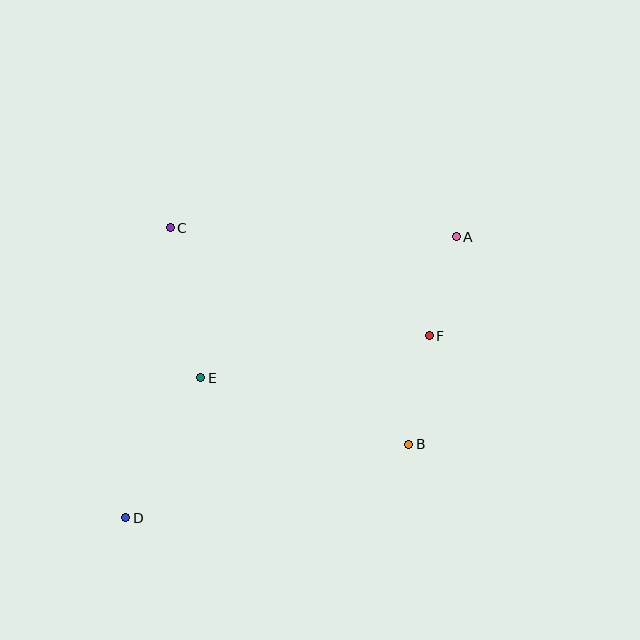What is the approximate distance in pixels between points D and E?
The distance between D and E is approximately 159 pixels.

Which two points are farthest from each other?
Points A and D are farthest from each other.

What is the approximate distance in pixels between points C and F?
The distance between C and F is approximately 281 pixels.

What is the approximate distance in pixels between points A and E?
The distance between A and E is approximately 292 pixels.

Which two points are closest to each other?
Points A and F are closest to each other.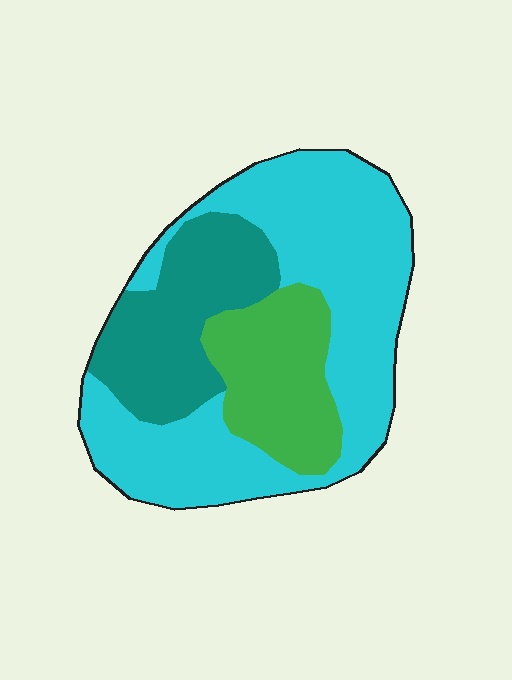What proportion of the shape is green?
Green takes up about one fifth (1/5) of the shape.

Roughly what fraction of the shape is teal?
Teal covers around 25% of the shape.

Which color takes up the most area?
Cyan, at roughly 55%.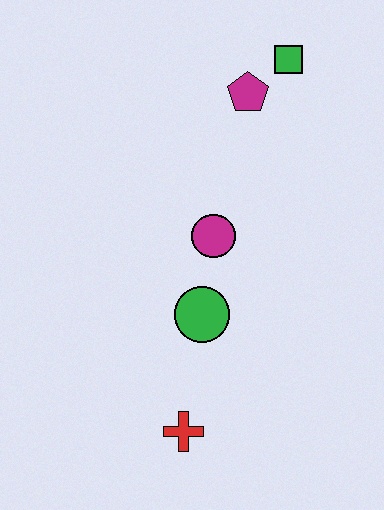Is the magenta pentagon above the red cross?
Yes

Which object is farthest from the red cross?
The green square is farthest from the red cross.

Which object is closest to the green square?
The magenta pentagon is closest to the green square.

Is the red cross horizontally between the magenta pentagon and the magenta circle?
No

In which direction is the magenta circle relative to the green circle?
The magenta circle is above the green circle.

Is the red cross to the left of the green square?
Yes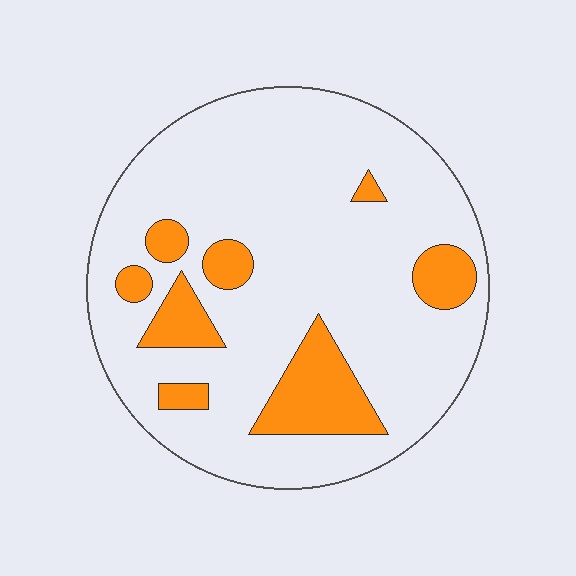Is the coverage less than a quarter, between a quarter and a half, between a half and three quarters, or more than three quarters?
Less than a quarter.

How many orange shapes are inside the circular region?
8.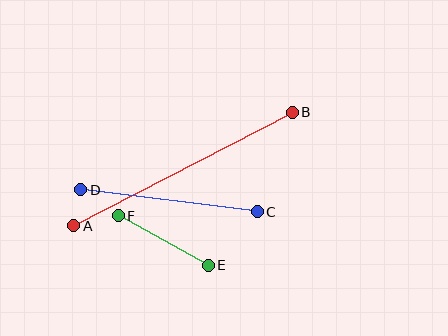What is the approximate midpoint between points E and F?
The midpoint is at approximately (163, 240) pixels.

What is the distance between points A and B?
The distance is approximately 246 pixels.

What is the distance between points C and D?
The distance is approximately 178 pixels.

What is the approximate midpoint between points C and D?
The midpoint is at approximately (169, 201) pixels.